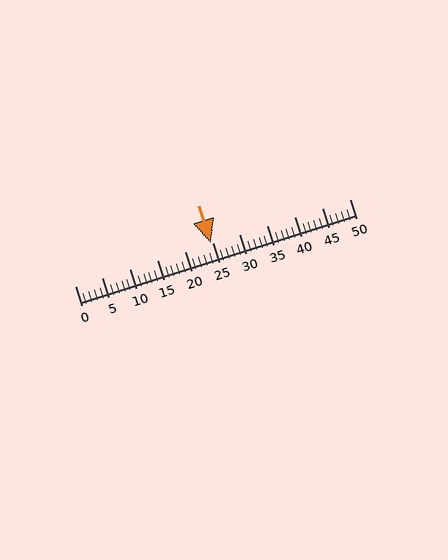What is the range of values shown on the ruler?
The ruler shows values from 0 to 50.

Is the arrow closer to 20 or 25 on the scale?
The arrow is closer to 25.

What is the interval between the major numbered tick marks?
The major tick marks are spaced 5 units apart.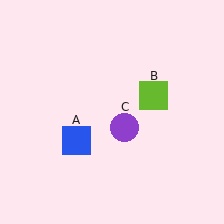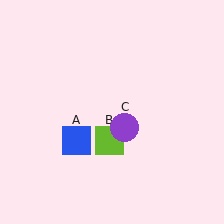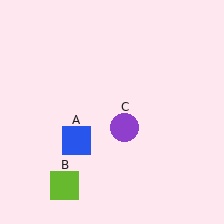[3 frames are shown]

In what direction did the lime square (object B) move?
The lime square (object B) moved down and to the left.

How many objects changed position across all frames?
1 object changed position: lime square (object B).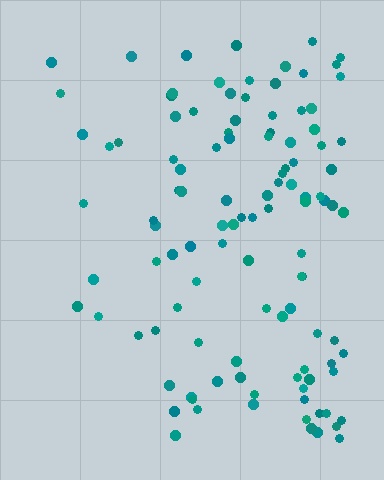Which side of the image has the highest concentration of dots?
The right.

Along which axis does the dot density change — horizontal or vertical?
Horizontal.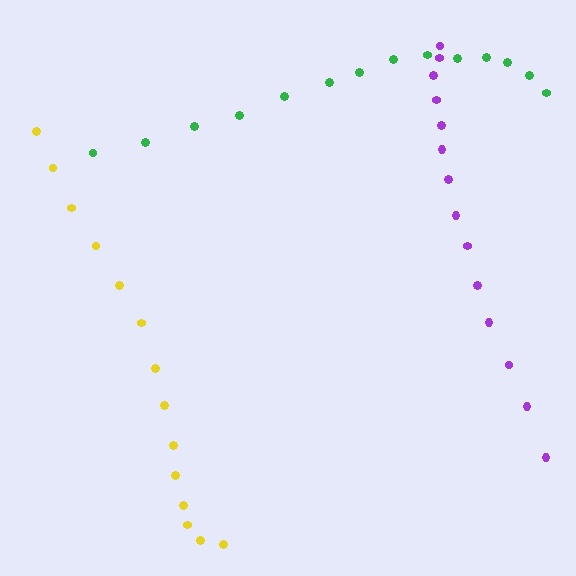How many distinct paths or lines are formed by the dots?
There are 3 distinct paths.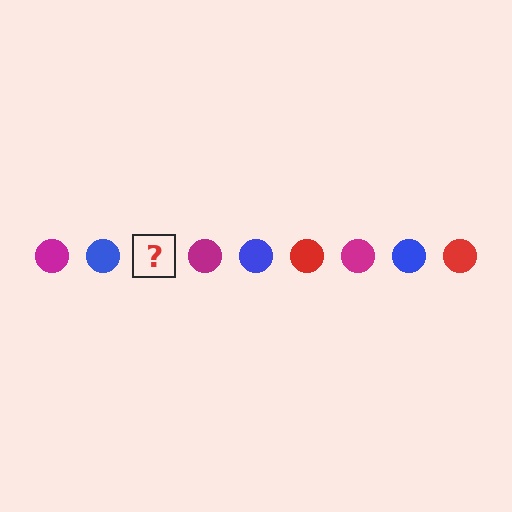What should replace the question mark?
The question mark should be replaced with a red circle.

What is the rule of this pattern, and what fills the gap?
The rule is that the pattern cycles through magenta, blue, red circles. The gap should be filled with a red circle.